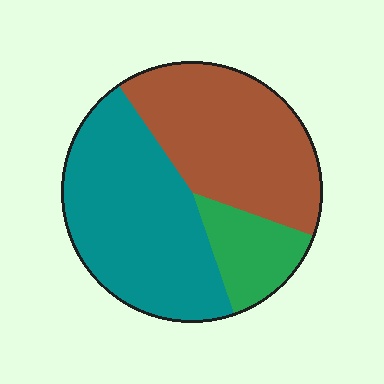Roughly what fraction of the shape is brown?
Brown covers roughly 40% of the shape.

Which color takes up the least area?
Green, at roughly 15%.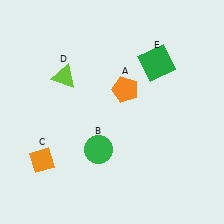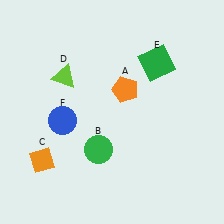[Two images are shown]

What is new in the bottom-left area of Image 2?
A blue circle (F) was added in the bottom-left area of Image 2.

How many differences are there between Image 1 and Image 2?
There is 1 difference between the two images.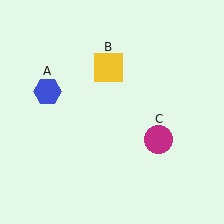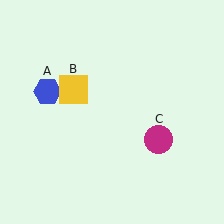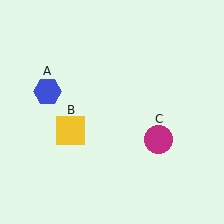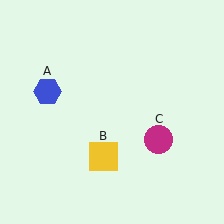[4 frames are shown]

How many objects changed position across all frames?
1 object changed position: yellow square (object B).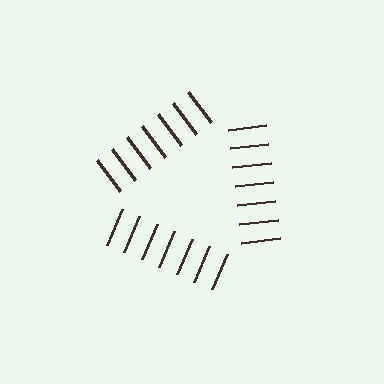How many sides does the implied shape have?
3 sides — the line-ends trace a triangle.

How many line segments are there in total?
21 — 7 along each of the 3 edges.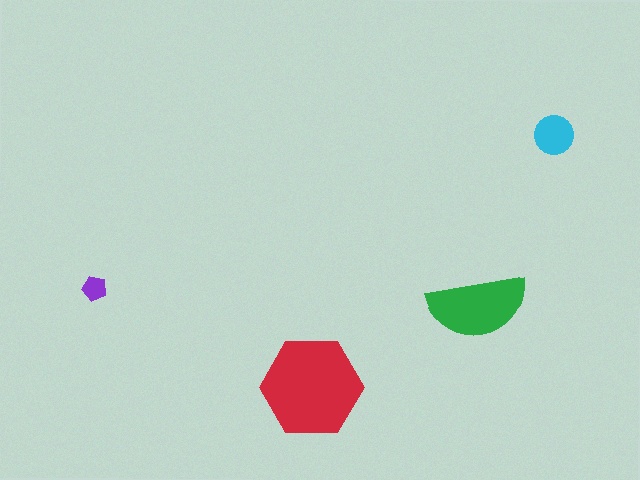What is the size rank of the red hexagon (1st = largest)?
1st.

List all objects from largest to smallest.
The red hexagon, the green semicircle, the cyan circle, the purple pentagon.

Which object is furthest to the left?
The purple pentagon is leftmost.